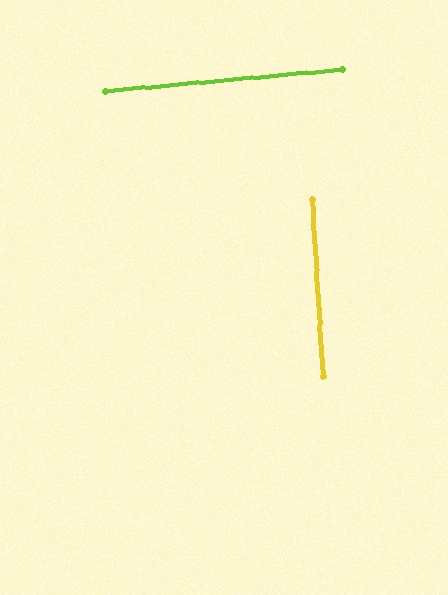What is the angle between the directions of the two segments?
Approximately 88 degrees.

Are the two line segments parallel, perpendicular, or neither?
Perpendicular — they meet at approximately 88°.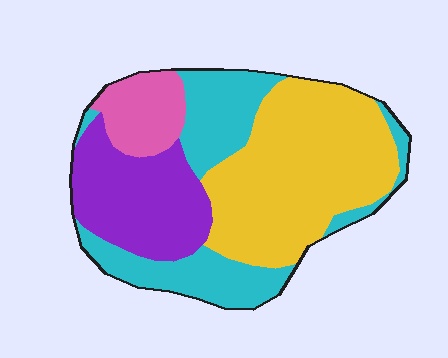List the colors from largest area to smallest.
From largest to smallest: yellow, cyan, purple, pink.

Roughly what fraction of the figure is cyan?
Cyan takes up about one quarter (1/4) of the figure.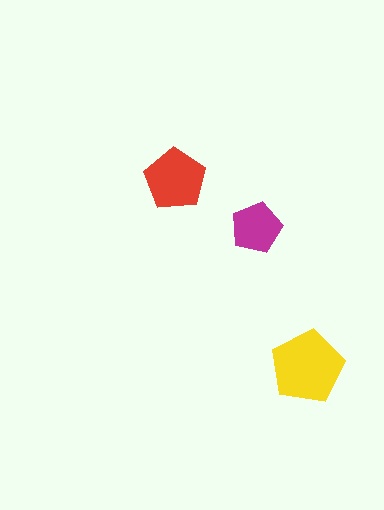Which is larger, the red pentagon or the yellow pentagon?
The yellow one.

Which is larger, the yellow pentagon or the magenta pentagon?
The yellow one.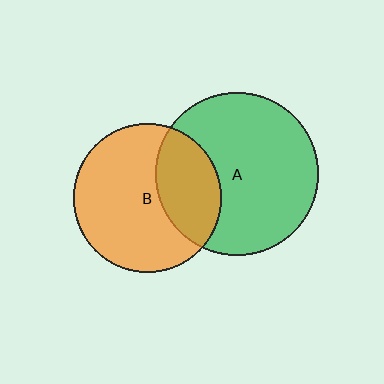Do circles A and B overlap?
Yes.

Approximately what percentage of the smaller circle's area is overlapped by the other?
Approximately 30%.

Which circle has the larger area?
Circle A (green).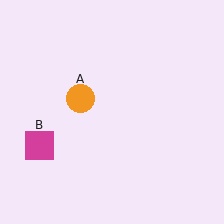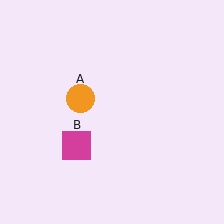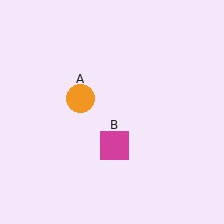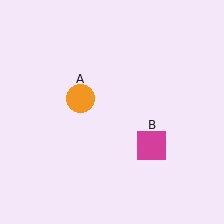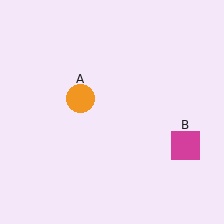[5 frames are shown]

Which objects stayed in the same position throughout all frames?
Orange circle (object A) remained stationary.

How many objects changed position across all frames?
1 object changed position: magenta square (object B).